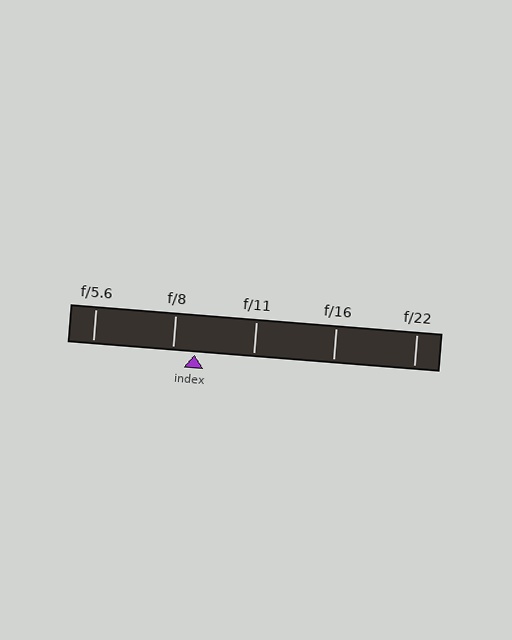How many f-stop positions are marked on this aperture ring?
There are 5 f-stop positions marked.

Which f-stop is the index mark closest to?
The index mark is closest to f/8.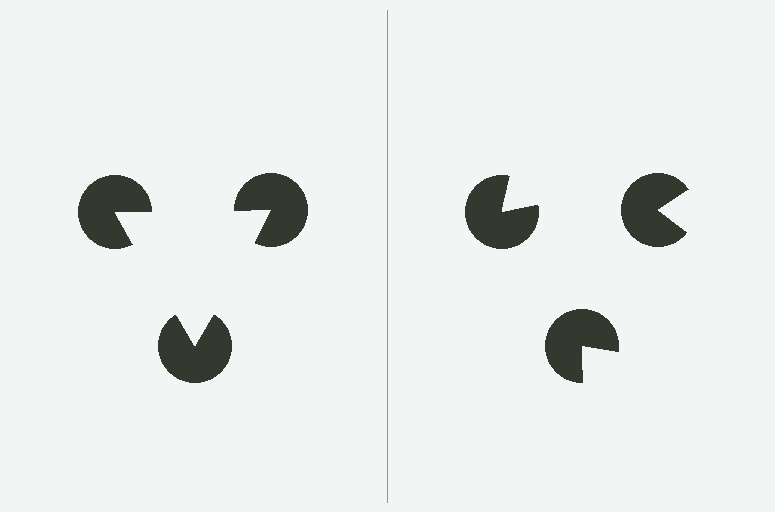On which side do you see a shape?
An illusory triangle appears on the left side. On the right side the wedge cuts are rotated, so no coherent shape forms.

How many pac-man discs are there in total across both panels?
6 — 3 on each side.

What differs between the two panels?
The pac-man discs are positioned identically on both sides; only the wedge orientations differ. On the left they align to a triangle; on the right they are misaligned.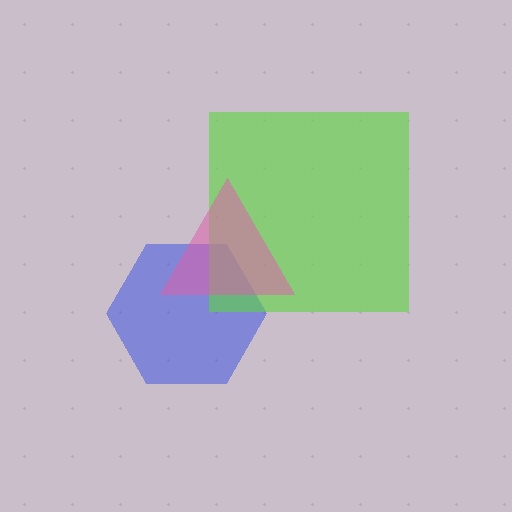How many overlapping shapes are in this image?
There are 3 overlapping shapes in the image.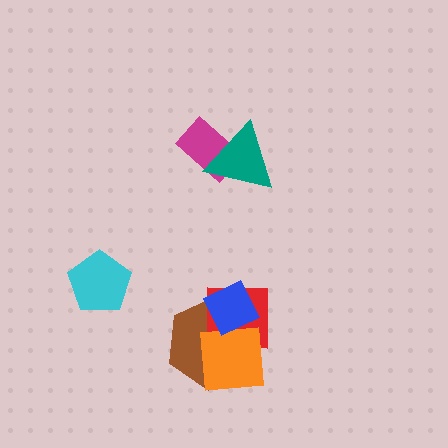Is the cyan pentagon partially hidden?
No, no other shape covers it.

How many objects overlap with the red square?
3 objects overlap with the red square.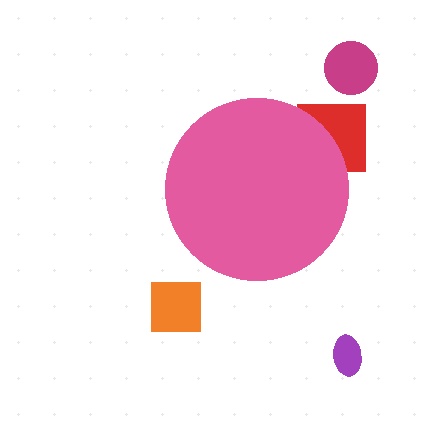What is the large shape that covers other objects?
A pink circle.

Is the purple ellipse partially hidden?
No, the purple ellipse is fully visible.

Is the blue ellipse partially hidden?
Yes, the blue ellipse is partially hidden behind the pink circle.